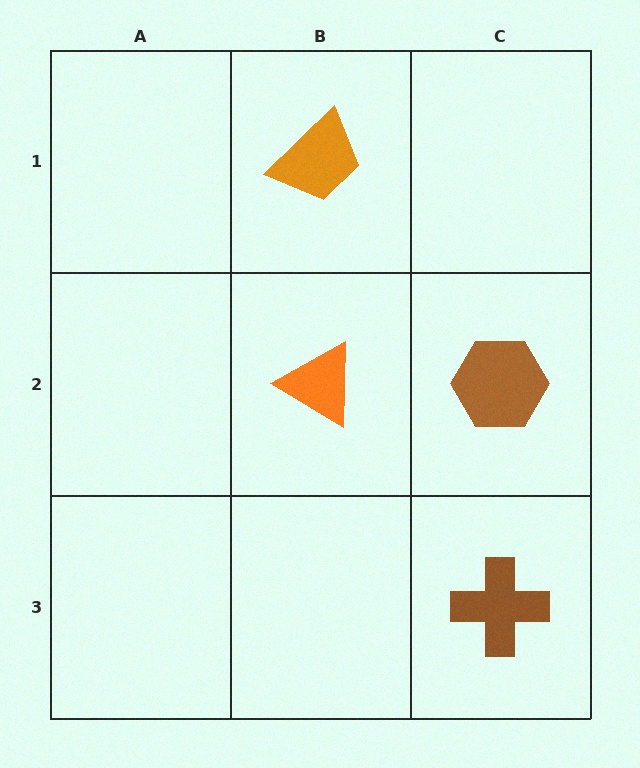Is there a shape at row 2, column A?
No, that cell is empty.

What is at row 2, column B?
An orange triangle.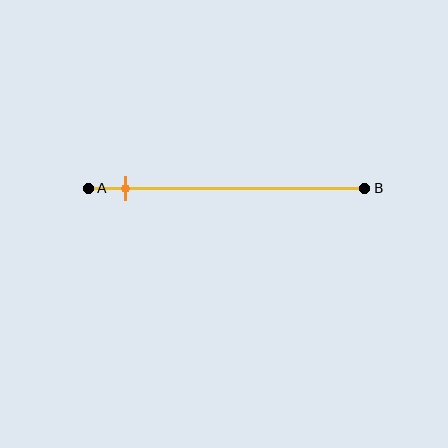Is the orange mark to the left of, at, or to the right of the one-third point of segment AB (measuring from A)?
The orange mark is to the left of the one-third point of segment AB.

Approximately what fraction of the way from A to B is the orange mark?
The orange mark is approximately 15% of the way from A to B.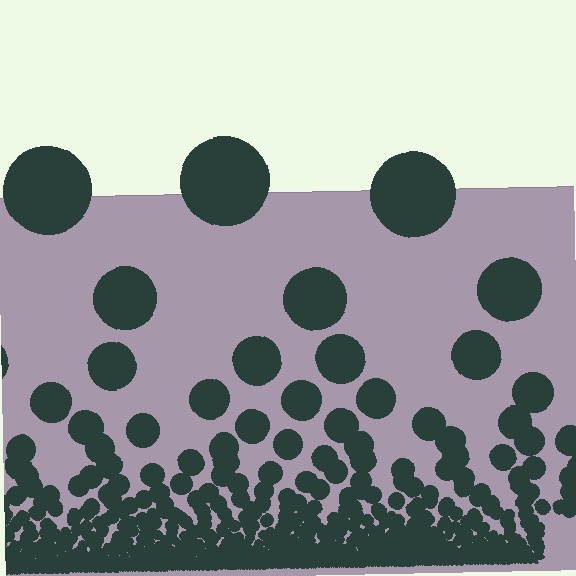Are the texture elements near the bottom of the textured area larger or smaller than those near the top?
Smaller. The gradient is inverted — elements near the bottom are smaller and denser.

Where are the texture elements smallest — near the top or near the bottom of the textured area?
Near the bottom.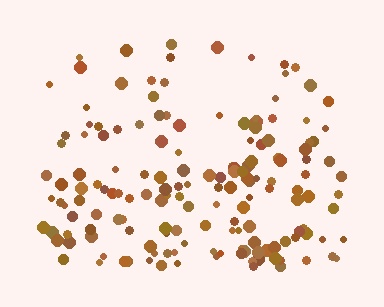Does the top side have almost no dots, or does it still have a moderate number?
Still a moderate number, just noticeably fewer than the bottom.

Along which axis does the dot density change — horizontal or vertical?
Vertical.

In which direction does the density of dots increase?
From top to bottom, with the bottom side densest.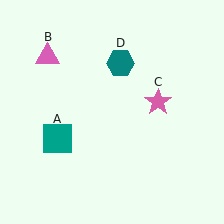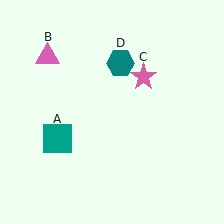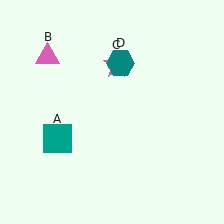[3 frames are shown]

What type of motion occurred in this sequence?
The pink star (object C) rotated counterclockwise around the center of the scene.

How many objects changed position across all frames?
1 object changed position: pink star (object C).